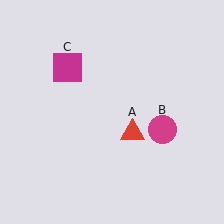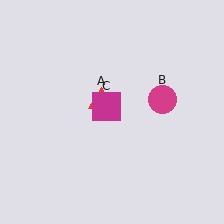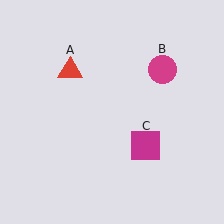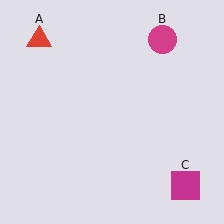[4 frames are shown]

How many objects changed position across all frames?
3 objects changed position: red triangle (object A), magenta circle (object B), magenta square (object C).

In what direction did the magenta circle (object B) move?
The magenta circle (object B) moved up.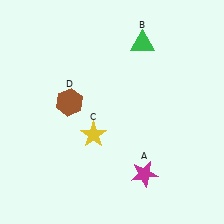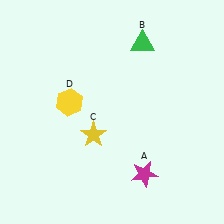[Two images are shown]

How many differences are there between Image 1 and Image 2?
There is 1 difference between the two images.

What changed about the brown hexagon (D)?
In Image 1, D is brown. In Image 2, it changed to yellow.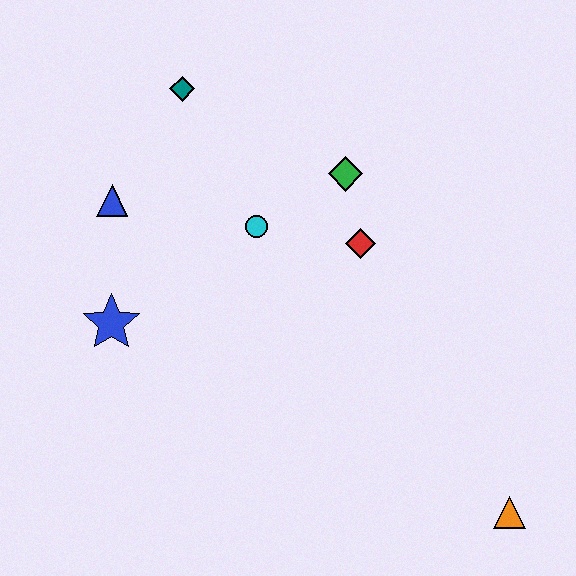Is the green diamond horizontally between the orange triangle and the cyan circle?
Yes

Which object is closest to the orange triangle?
The red diamond is closest to the orange triangle.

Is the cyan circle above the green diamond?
No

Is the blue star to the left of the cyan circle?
Yes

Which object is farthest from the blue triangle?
The orange triangle is farthest from the blue triangle.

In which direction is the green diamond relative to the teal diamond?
The green diamond is to the right of the teal diamond.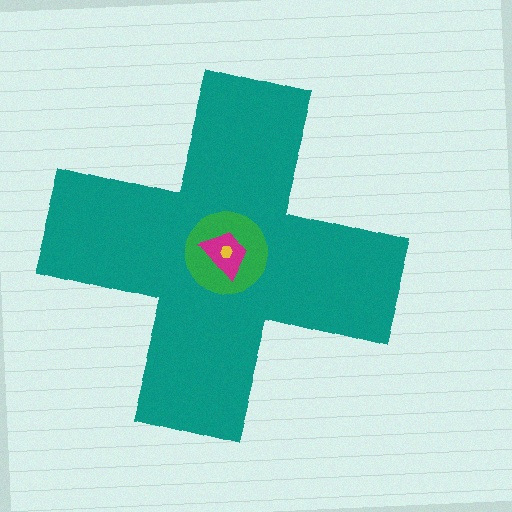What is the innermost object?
The yellow hexagon.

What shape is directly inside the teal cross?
The green circle.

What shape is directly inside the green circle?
The magenta trapezoid.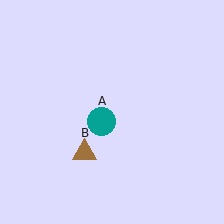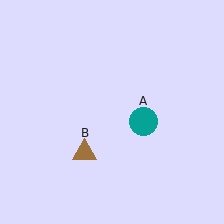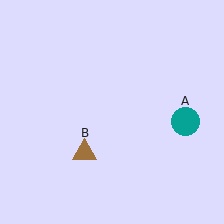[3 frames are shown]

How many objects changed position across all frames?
1 object changed position: teal circle (object A).